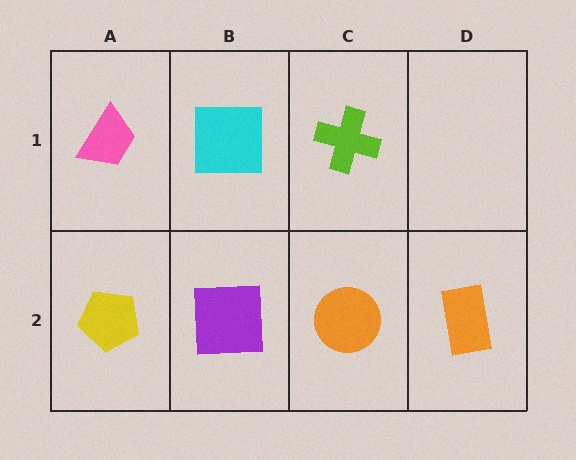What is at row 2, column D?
An orange rectangle.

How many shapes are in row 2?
4 shapes.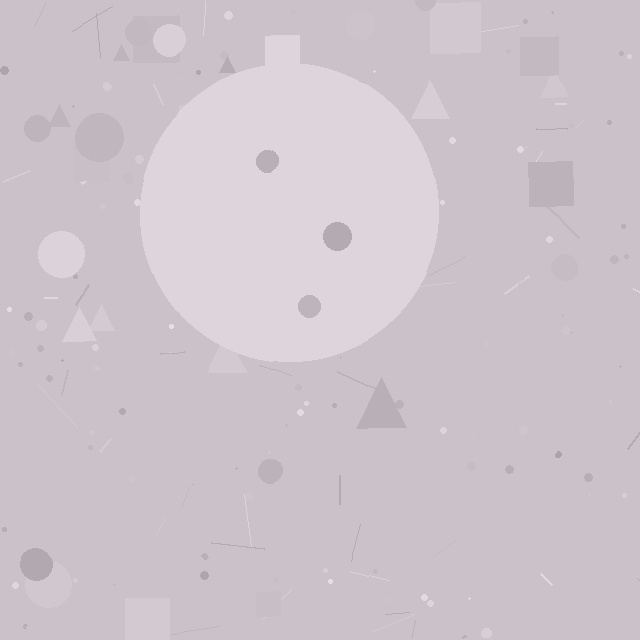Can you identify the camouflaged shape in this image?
The camouflaged shape is a circle.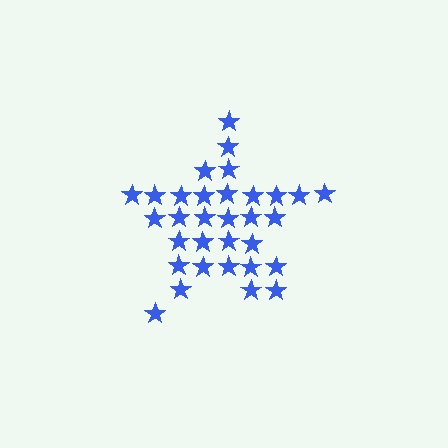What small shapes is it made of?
It is made of small stars.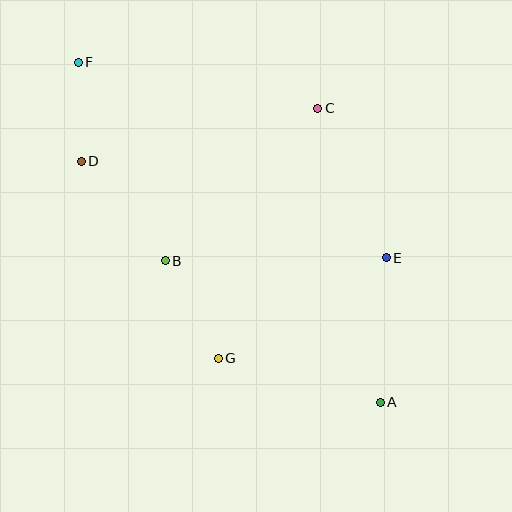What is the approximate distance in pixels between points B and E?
The distance between B and E is approximately 221 pixels.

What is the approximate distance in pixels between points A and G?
The distance between A and G is approximately 168 pixels.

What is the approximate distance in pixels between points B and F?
The distance between B and F is approximately 217 pixels.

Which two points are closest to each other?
Points D and F are closest to each other.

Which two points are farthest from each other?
Points A and F are farthest from each other.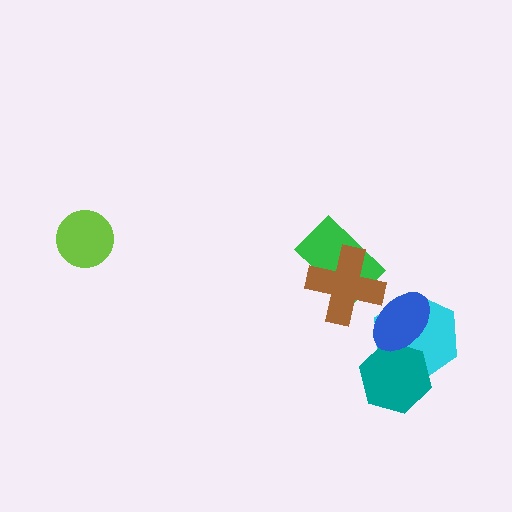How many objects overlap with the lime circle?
0 objects overlap with the lime circle.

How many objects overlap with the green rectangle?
1 object overlaps with the green rectangle.